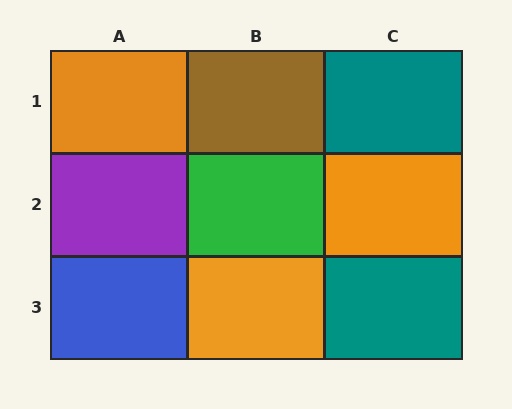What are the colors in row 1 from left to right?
Orange, brown, teal.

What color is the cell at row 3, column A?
Blue.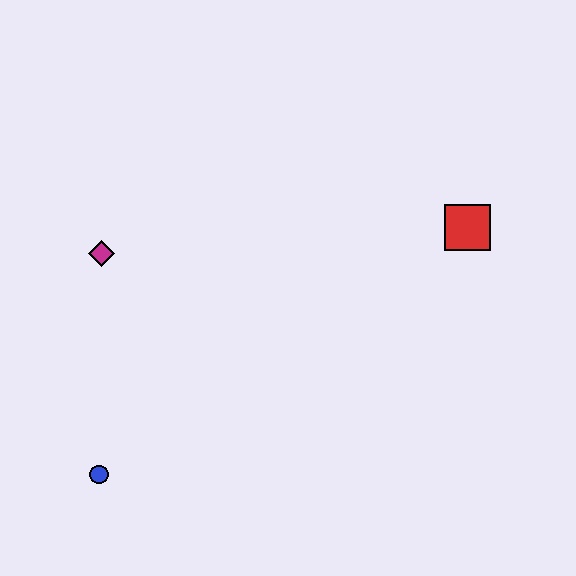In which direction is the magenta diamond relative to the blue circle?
The magenta diamond is above the blue circle.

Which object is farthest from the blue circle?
The red square is farthest from the blue circle.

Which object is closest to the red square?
The magenta diamond is closest to the red square.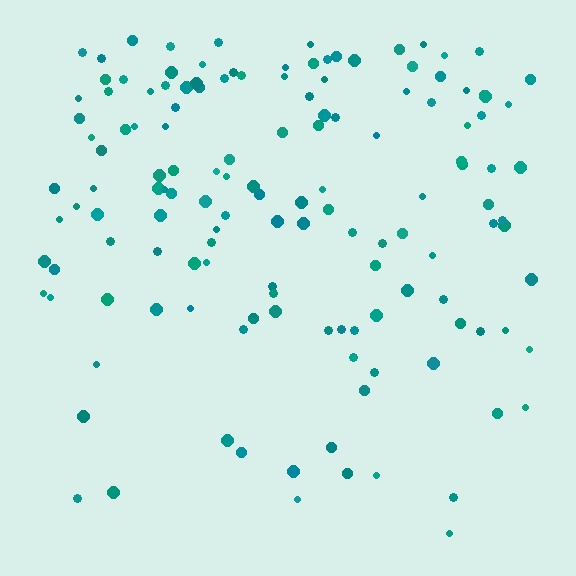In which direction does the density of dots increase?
From bottom to top, with the top side densest.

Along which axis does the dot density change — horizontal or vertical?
Vertical.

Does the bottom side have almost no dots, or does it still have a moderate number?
Still a moderate number, just noticeably fewer than the top.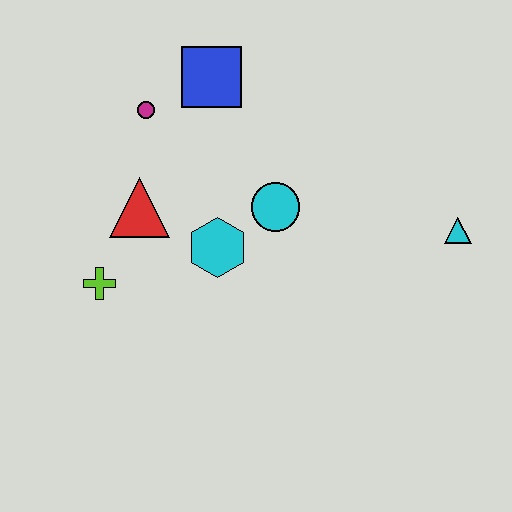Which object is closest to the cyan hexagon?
The cyan circle is closest to the cyan hexagon.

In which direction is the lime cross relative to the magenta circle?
The lime cross is below the magenta circle.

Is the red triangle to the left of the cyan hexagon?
Yes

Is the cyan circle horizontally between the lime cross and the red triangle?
No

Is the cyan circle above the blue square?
No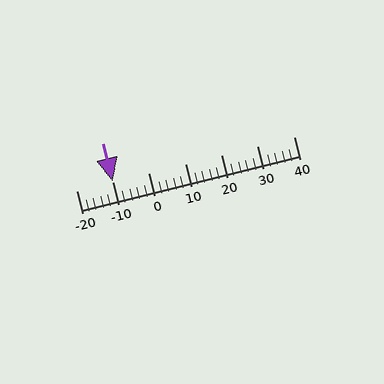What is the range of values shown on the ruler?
The ruler shows values from -20 to 40.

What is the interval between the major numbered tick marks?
The major tick marks are spaced 10 units apart.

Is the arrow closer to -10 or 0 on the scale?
The arrow is closer to -10.